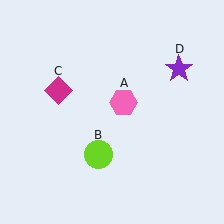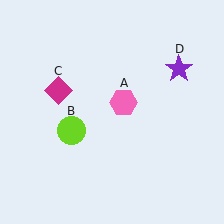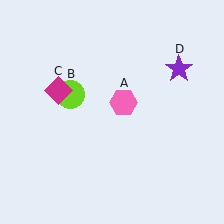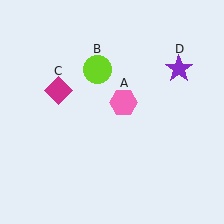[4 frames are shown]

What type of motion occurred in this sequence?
The lime circle (object B) rotated clockwise around the center of the scene.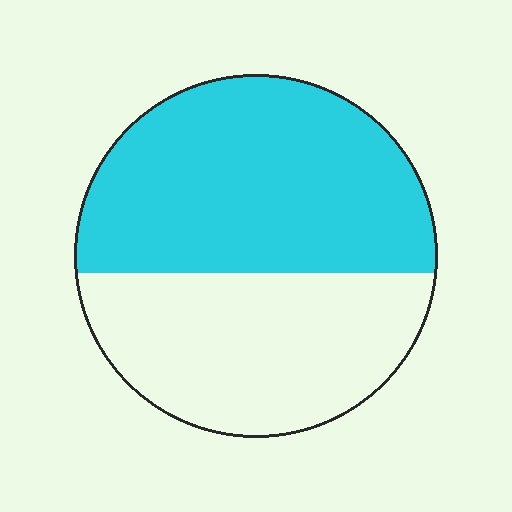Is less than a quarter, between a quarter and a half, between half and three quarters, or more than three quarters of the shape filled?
Between half and three quarters.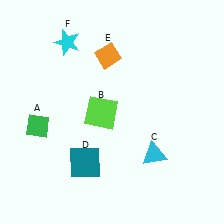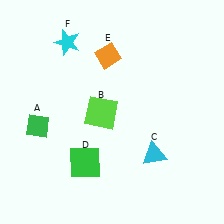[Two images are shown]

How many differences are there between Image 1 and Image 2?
There is 1 difference between the two images.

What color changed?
The square (D) changed from teal in Image 1 to green in Image 2.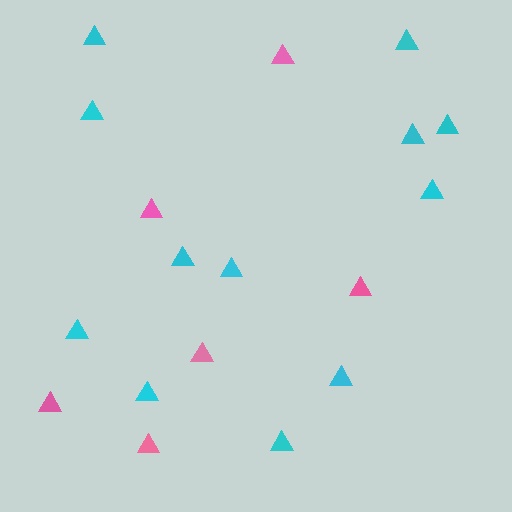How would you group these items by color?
There are 2 groups: one group of pink triangles (6) and one group of cyan triangles (12).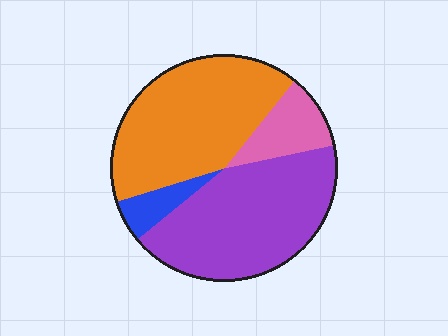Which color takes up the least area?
Blue, at roughly 5%.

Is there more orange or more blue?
Orange.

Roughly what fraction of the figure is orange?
Orange covers 41% of the figure.